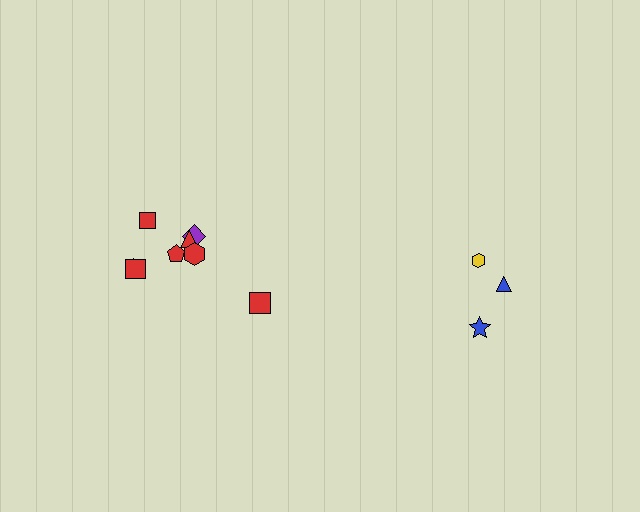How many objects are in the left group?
There are 8 objects.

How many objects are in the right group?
There are 3 objects.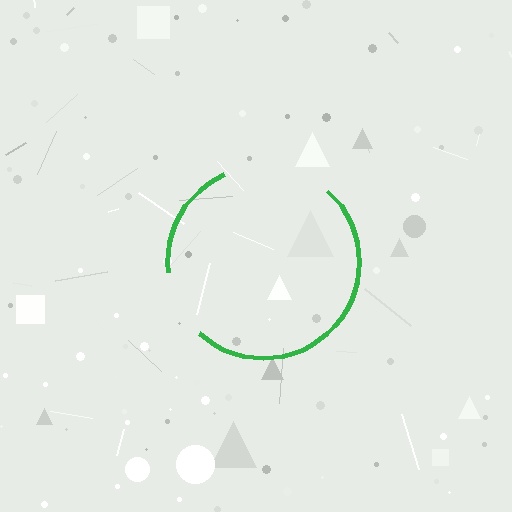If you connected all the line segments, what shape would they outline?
They would outline a circle.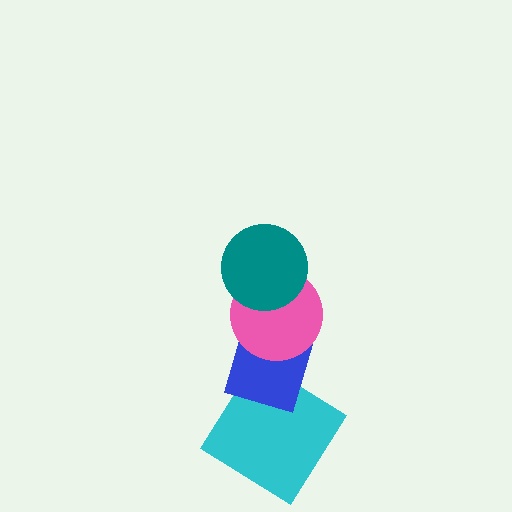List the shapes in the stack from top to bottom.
From top to bottom: the teal circle, the pink circle, the blue diamond, the cyan diamond.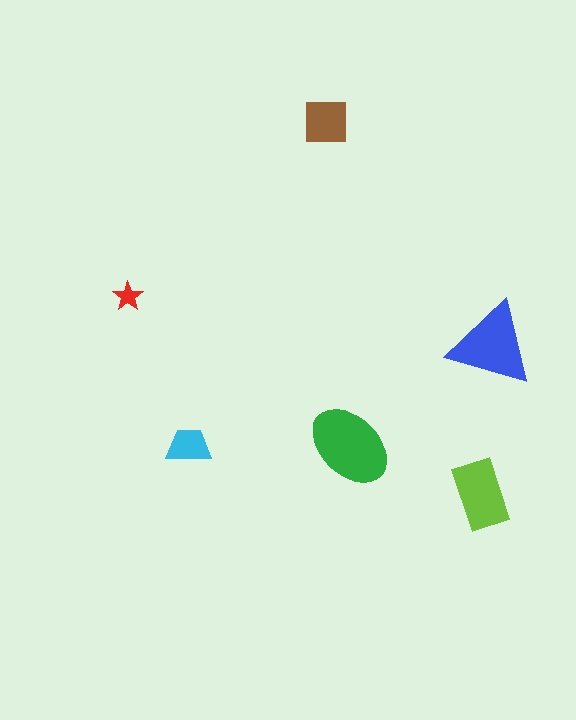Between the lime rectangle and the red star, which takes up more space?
The lime rectangle.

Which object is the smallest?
The red star.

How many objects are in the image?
There are 6 objects in the image.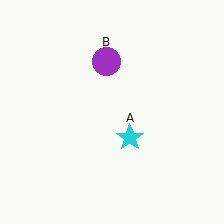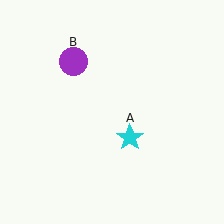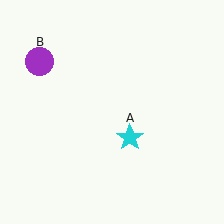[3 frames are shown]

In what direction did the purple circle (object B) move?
The purple circle (object B) moved left.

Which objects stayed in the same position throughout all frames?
Cyan star (object A) remained stationary.